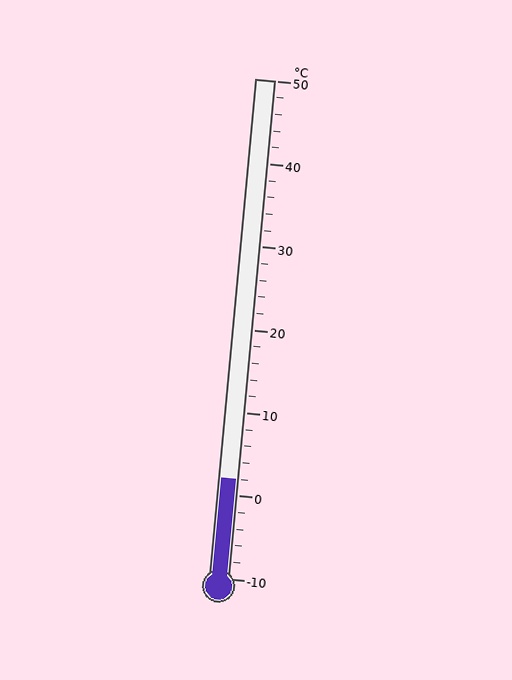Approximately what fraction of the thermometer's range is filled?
The thermometer is filled to approximately 20% of its range.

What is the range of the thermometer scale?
The thermometer scale ranges from -10°C to 50°C.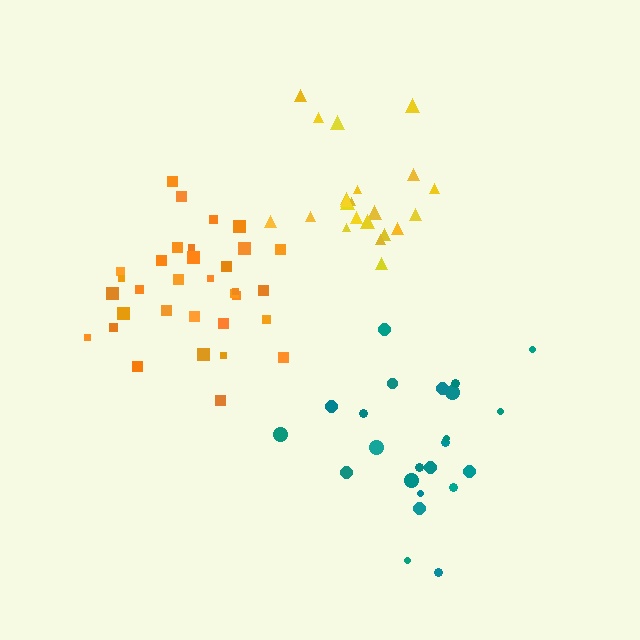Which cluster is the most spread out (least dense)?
Teal.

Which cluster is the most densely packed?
Yellow.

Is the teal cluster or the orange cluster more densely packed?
Orange.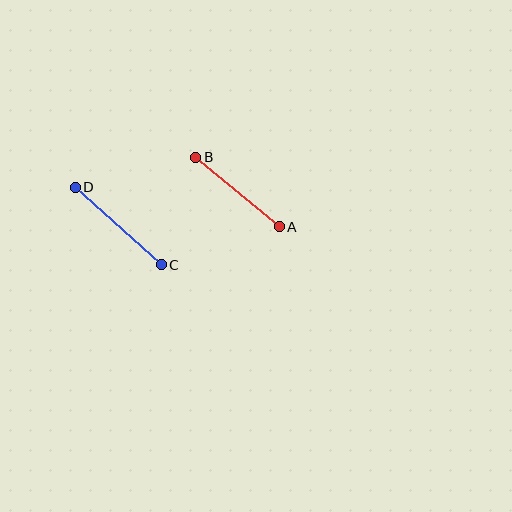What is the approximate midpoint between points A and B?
The midpoint is at approximately (237, 192) pixels.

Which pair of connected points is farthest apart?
Points C and D are farthest apart.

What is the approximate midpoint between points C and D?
The midpoint is at approximately (118, 226) pixels.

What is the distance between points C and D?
The distance is approximately 115 pixels.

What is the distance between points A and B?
The distance is approximately 109 pixels.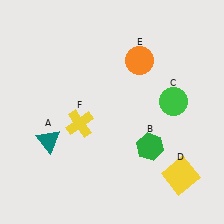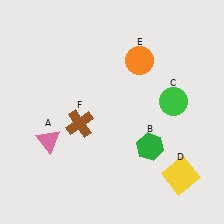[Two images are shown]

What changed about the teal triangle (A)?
In Image 1, A is teal. In Image 2, it changed to pink.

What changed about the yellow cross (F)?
In Image 1, F is yellow. In Image 2, it changed to brown.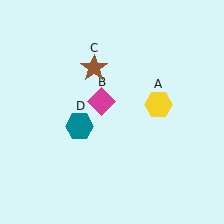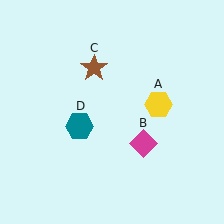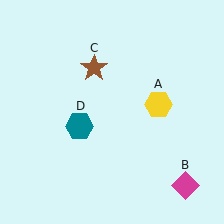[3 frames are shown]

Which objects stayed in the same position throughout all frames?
Yellow hexagon (object A) and brown star (object C) and teal hexagon (object D) remained stationary.